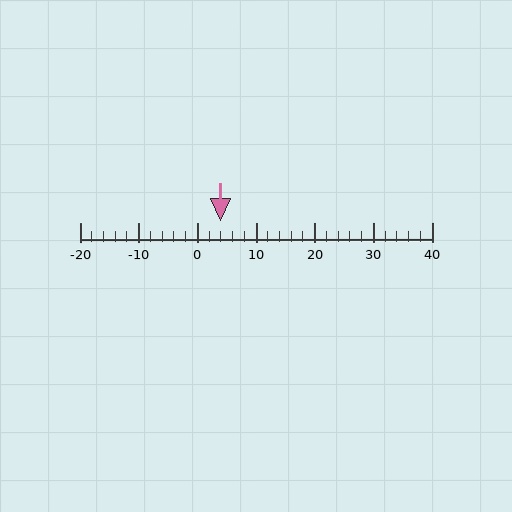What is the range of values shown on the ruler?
The ruler shows values from -20 to 40.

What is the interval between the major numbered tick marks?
The major tick marks are spaced 10 units apart.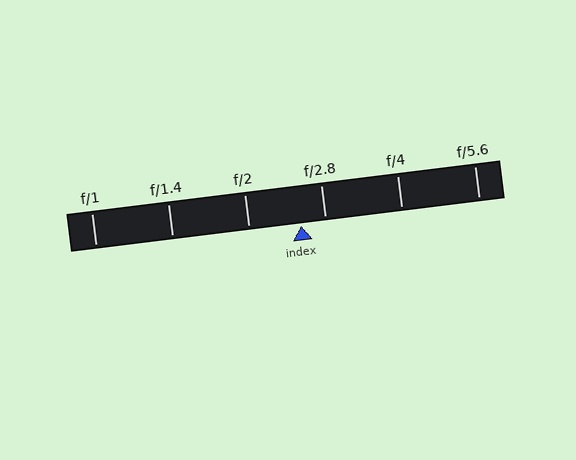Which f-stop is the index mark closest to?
The index mark is closest to f/2.8.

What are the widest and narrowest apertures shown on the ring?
The widest aperture shown is f/1 and the narrowest is f/5.6.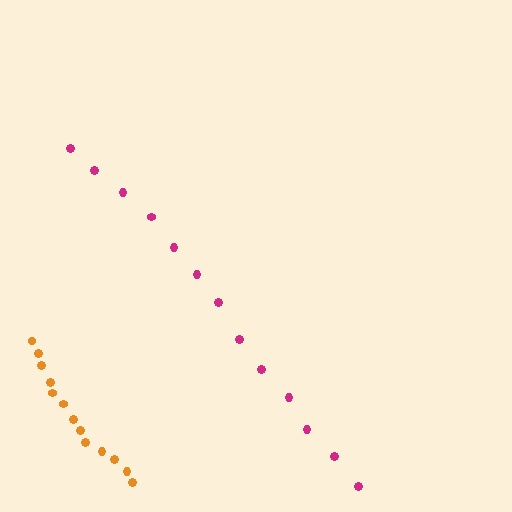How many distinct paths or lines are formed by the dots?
There are 2 distinct paths.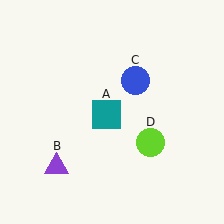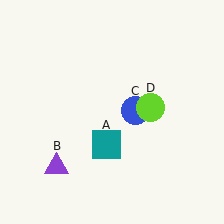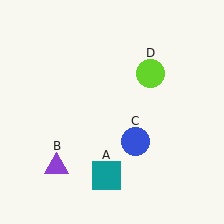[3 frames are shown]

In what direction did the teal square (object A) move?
The teal square (object A) moved down.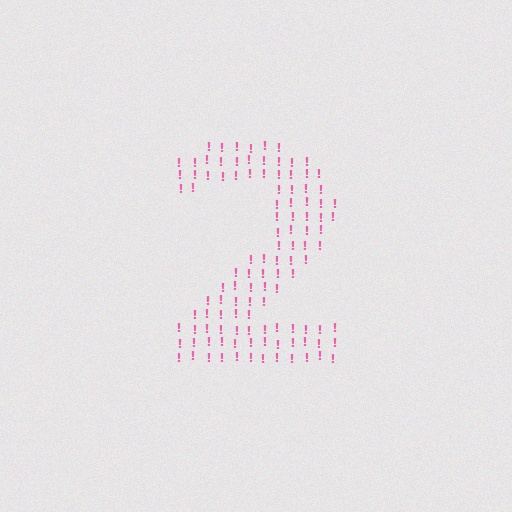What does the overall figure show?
The overall figure shows the digit 2.